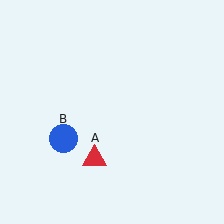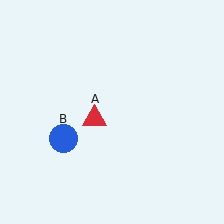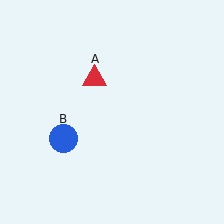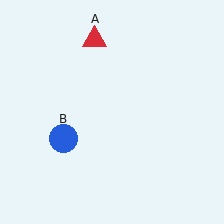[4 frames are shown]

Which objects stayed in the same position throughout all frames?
Blue circle (object B) remained stationary.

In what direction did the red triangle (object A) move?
The red triangle (object A) moved up.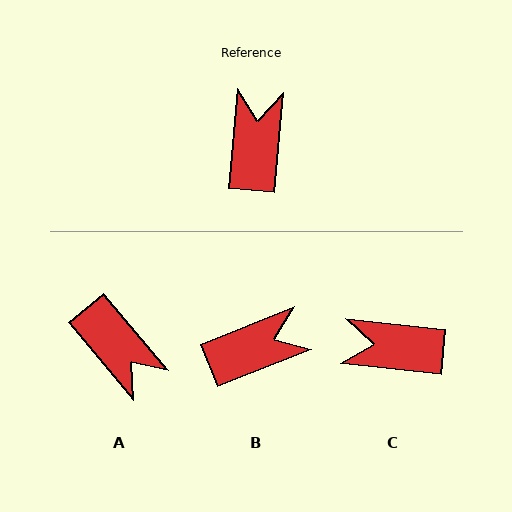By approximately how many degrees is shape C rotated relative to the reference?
Approximately 89 degrees counter-clockwise.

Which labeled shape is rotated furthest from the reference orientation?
A, about 135 degrees away.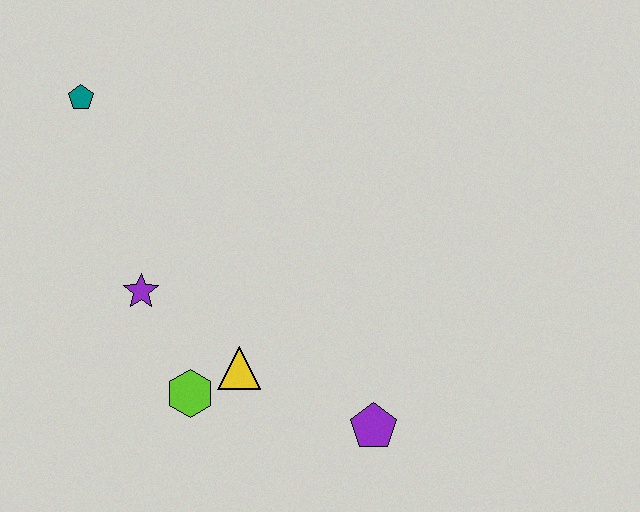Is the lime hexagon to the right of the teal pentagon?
Yes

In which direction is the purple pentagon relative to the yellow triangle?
The purple pentagon is to the right of the yellow triangle.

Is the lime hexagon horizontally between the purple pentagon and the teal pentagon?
Yes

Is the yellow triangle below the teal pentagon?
Yes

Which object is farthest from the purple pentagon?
The teal pentagon is farthest from the purple pentagon.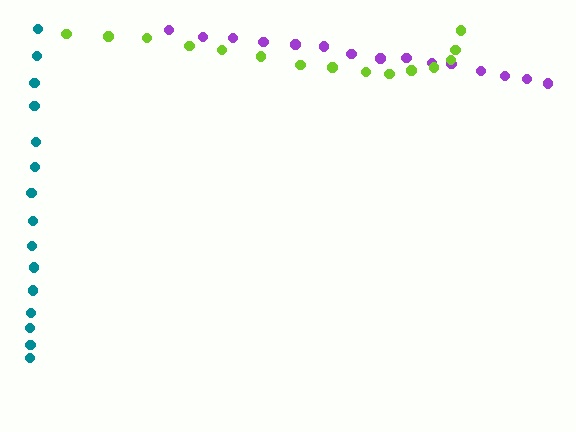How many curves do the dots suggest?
There are 3 distinct paths.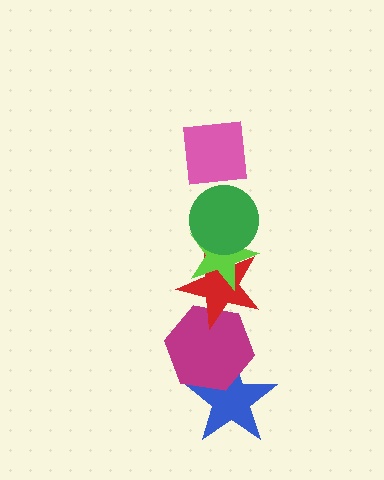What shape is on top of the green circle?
The pink square is on top of the green circle.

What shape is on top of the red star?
The lime star is on top of the red star.